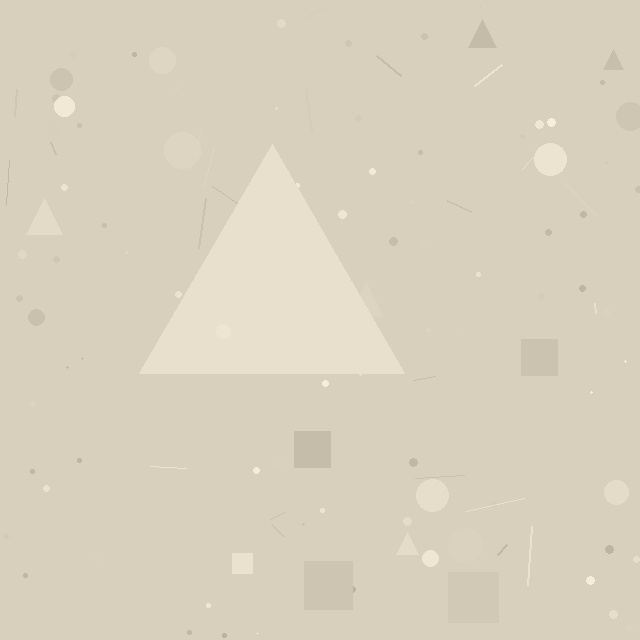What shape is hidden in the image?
A triangle is hidden in the image.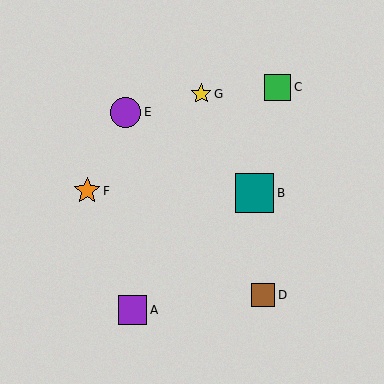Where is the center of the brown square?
The center of the brown square is at (263, 295).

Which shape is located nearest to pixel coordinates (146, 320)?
The purple square (labeled A) at (132, 310) is nearest to that location.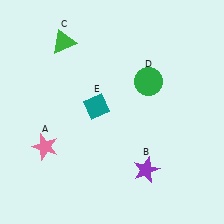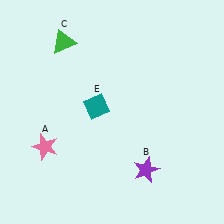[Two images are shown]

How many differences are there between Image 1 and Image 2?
There is 1 difference between the two images.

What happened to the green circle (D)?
The green circle (D) was removed in Image 2. It was in the top-right area of Image 1.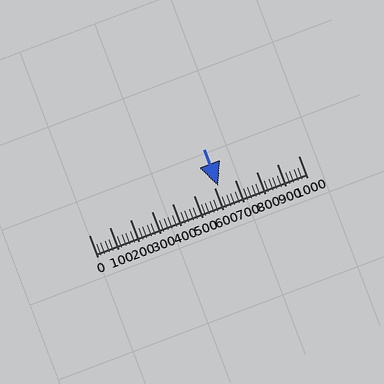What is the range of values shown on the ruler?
The ruler shows values from 0 to 1000.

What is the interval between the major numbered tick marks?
The major tick marks are spaced 100 units apart.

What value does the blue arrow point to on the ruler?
The blue arrow points to approximately 620.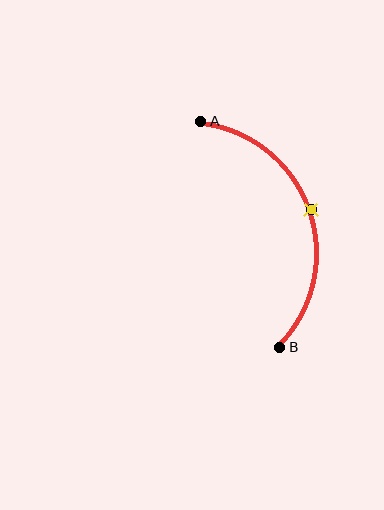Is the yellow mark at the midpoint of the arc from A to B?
Yes. The yellow mark lies on the arc at equal arc-length from both A and B — it is the arc midpoint.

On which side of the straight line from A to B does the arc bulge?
The arc bulges to the right of the straight line connecting A and B.